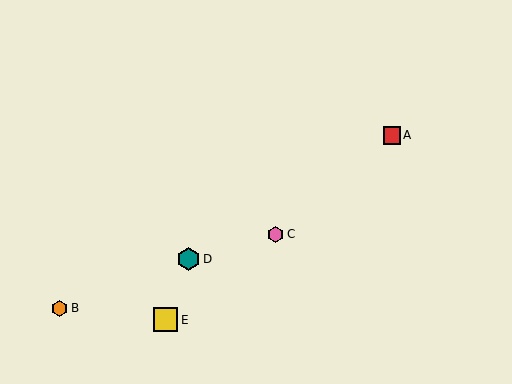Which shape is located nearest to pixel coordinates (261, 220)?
The pink hexagon (labeled C) at (276, 234) is nearest to that location.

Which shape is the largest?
The yellow square (labeled E) is the largest.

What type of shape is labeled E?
Shape E is a yellow square.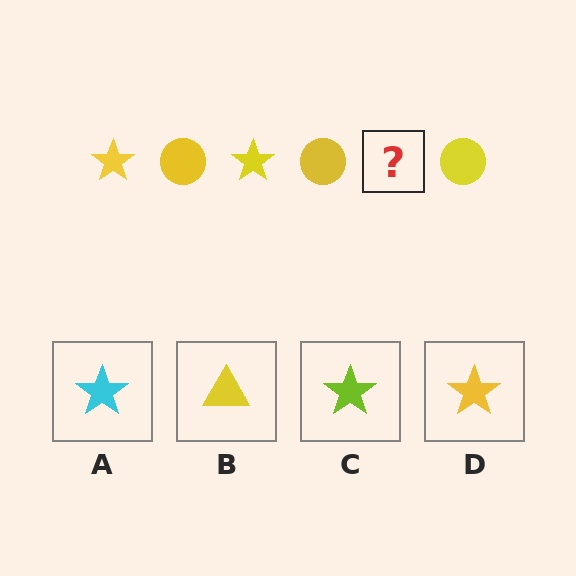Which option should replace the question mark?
Option D.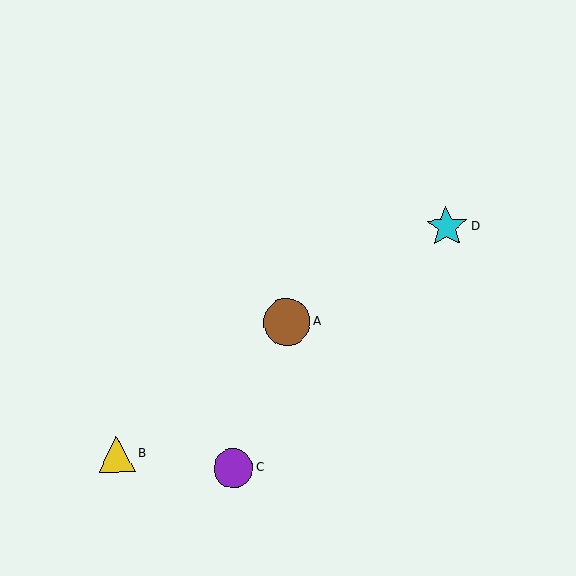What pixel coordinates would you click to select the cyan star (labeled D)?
Click at (447, 227) to select the cyan star D.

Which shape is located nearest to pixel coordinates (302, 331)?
The brown circle (labeled A) at (287, 322) is nearest to that location.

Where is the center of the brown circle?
The center of the brown circle is at (287, 322).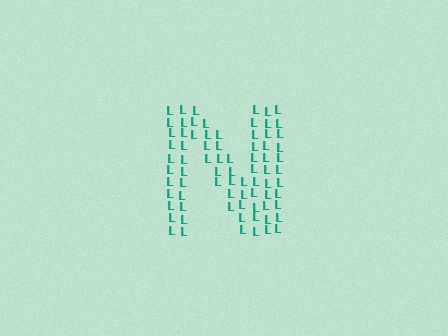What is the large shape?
The large shape is the letter N.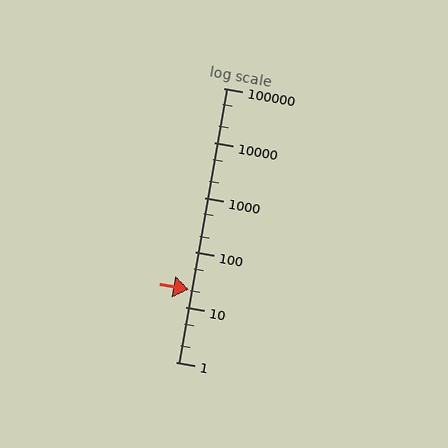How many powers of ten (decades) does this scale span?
The scale spans 5 decades, from 1 to 100000.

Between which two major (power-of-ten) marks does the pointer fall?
The pointer is between 10 and 100.